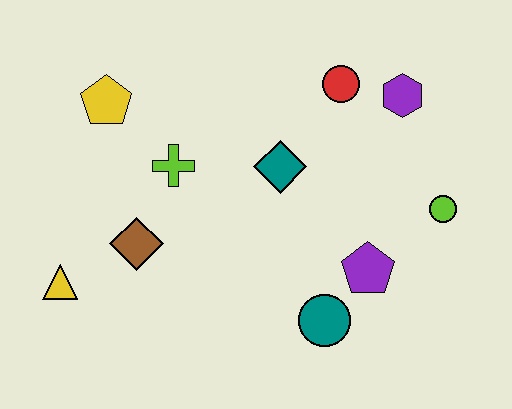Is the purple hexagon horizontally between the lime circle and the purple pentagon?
Yes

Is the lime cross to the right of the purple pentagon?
No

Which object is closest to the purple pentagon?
The teal circle is closest to the purple pentagon.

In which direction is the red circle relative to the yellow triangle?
The red circle is to the right of the yellow triangle.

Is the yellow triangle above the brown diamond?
No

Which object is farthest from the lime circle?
The yellow triangle is farthest from the lime circle.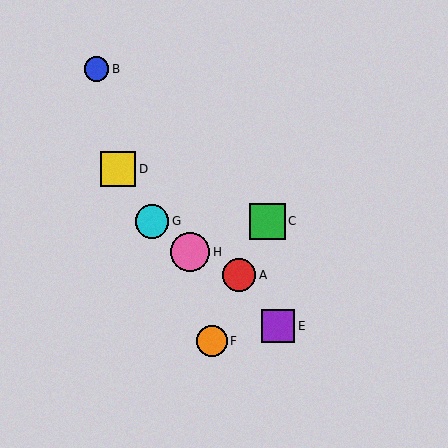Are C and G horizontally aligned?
Yes, both are at y≈221.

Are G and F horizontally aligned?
No, G is at y≈221 and F is at y≈341.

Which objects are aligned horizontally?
Objects C, G are aligned horizontally.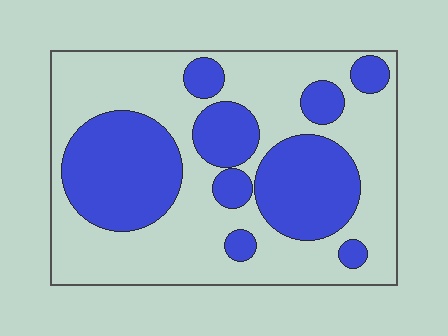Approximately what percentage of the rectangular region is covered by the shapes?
Approximately 40%.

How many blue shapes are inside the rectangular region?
9.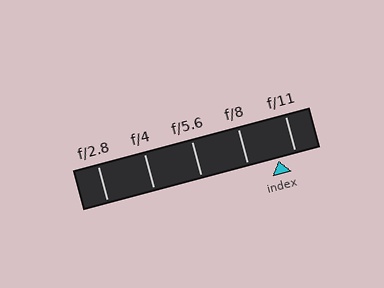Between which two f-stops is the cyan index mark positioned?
The index mark is between f/8 and f/11.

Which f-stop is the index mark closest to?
The index mark is closest to f/11.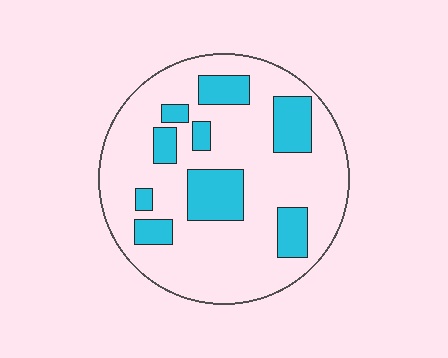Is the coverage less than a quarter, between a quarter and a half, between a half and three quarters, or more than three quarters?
Less than a quarter.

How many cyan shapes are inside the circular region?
9.